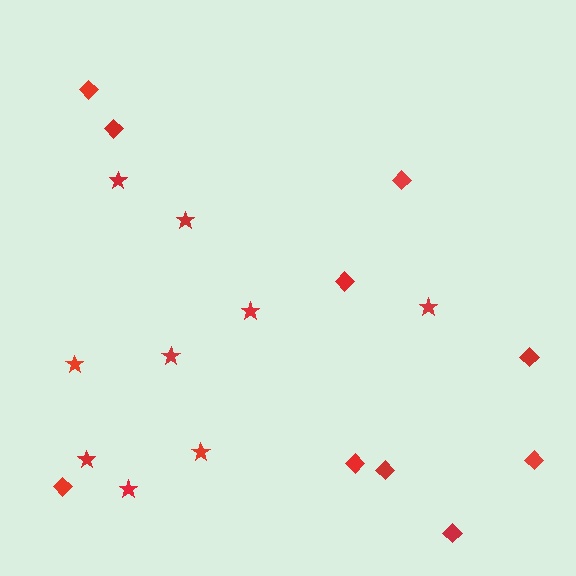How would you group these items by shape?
There are 2 groups: one group of diamonds (10) and one group of stars (9).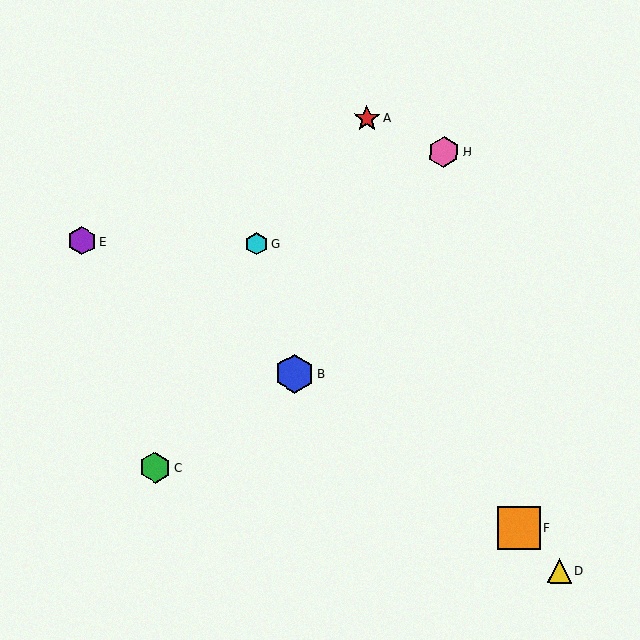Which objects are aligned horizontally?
Objects E, G are aligned horizontally.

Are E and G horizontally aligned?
Yes, both are at y≈241.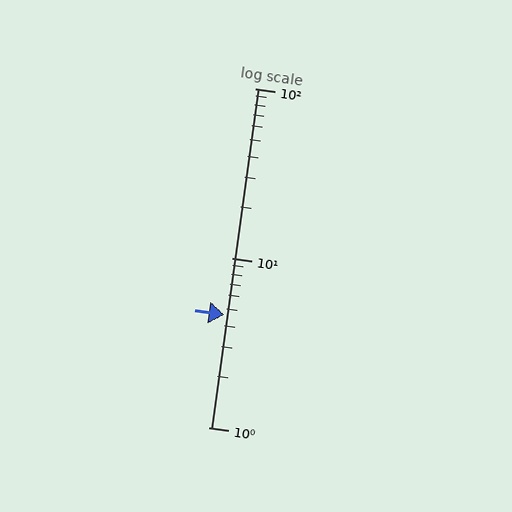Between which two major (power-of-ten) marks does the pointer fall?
The pointer is between 1 and 10.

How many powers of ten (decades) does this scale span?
The scale spans 2 decades, from 1 to 100.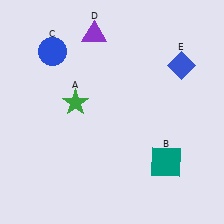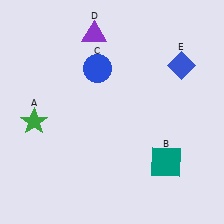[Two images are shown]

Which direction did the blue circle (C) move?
The blue circle (C) moved right.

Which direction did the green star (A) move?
The green star (A) moved left.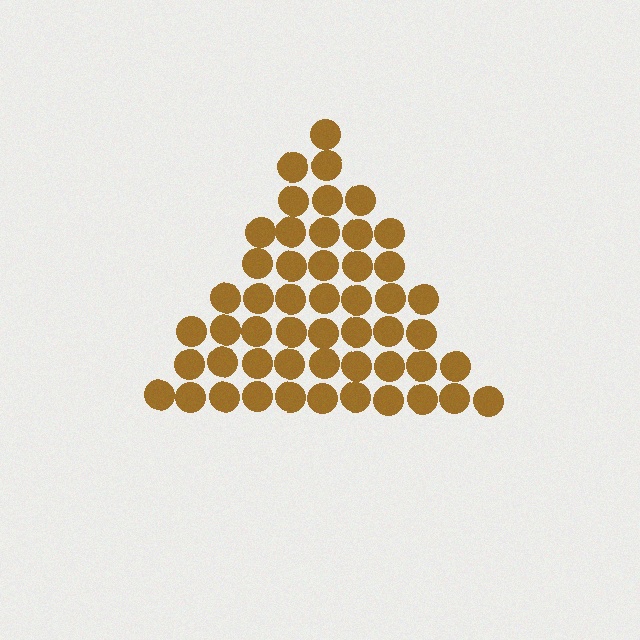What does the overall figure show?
The overall figure shows a triangle.